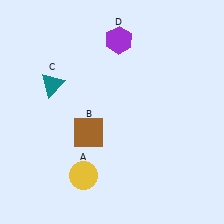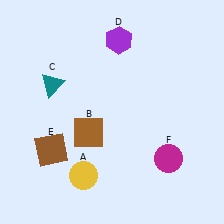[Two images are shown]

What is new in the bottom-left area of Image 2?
A brown square (E) was added in the bottom-left area of Image 2.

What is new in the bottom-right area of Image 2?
A magenta circle (F) was added in the bottom-right area of Image 2.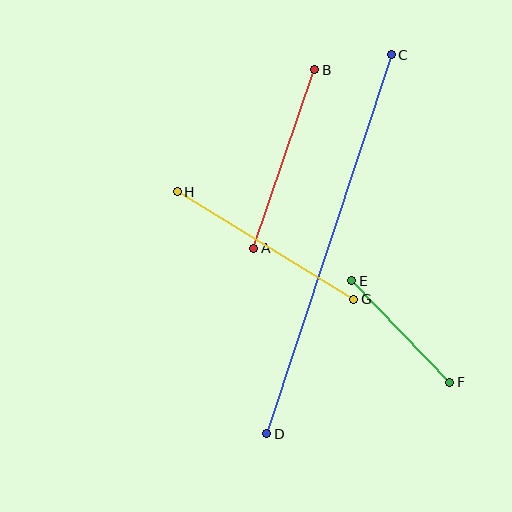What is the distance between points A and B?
The distance is approximately 188 pixels.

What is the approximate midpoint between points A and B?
The midpoint is at approximately (284, 159) pixels.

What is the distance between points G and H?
The distance is approximately 207 pixels.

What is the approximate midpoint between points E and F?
The midpoint is at approximately (401, 332) pixels.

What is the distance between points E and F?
The distance is approximately 141 pixels.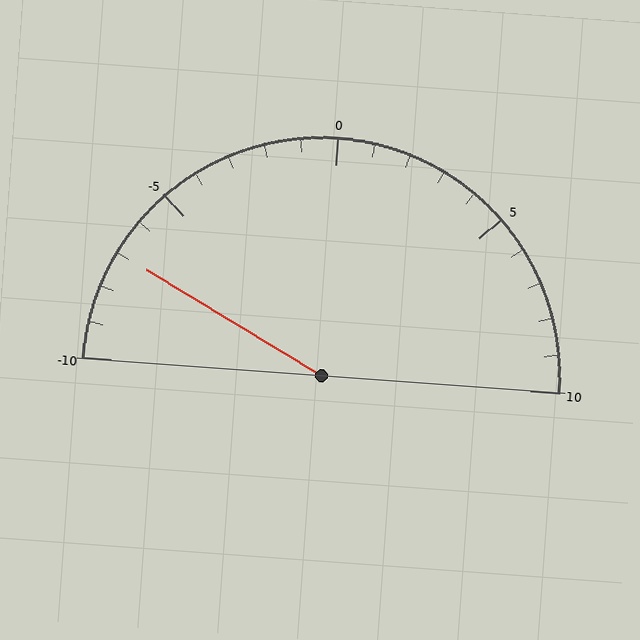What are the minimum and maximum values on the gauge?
The gauge ranges from -10 to 10.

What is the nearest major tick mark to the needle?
The nearest major tick mark is -5.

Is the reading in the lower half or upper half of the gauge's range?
The reading is in the lower half of the range (-10 to 10).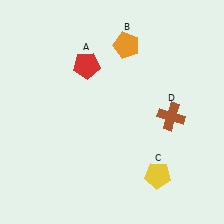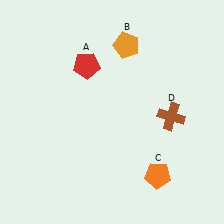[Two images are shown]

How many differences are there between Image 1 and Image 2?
There is 1 difference between the two images.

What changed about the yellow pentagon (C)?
In Image 1, C is yellow. In Image 2, it changed to orange.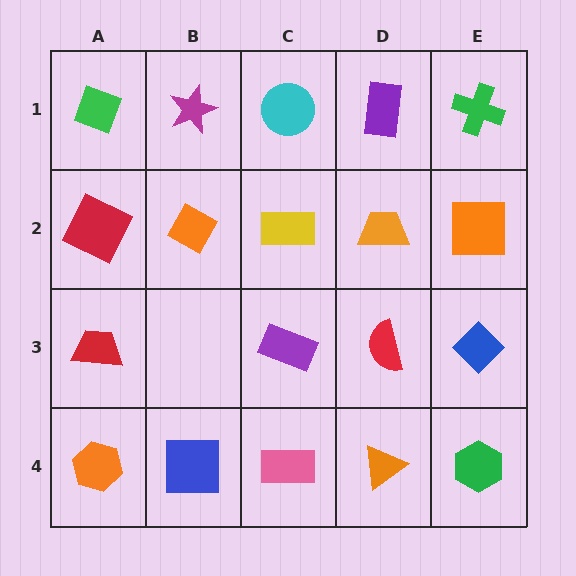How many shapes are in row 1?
5 shapes.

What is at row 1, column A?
A green diamond.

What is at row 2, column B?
An orange diamond.